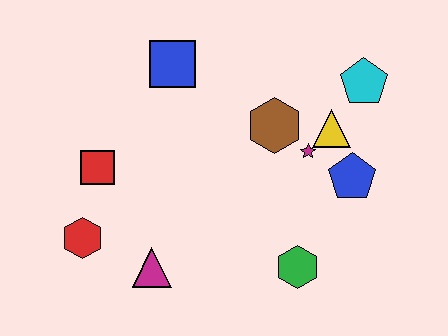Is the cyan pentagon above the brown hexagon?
Yes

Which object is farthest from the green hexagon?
The blue square is farthest from the green hexagon.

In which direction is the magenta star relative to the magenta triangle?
The magenta star is to the right of the magenta triangle.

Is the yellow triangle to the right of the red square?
Yes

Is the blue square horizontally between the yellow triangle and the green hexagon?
No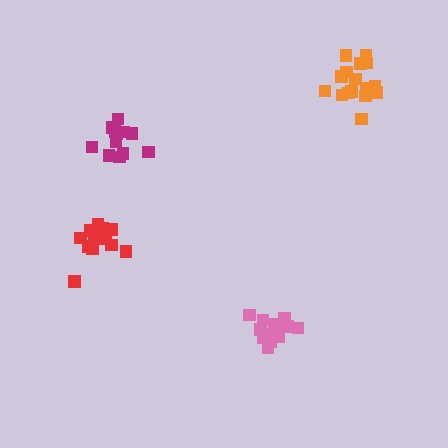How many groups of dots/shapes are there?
There are 4 groups.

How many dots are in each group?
Group 1: 13 dots, Group 2: 12 dots, Group 3: 16 dots, Group 4: 14 dots (55 total).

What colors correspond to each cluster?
The clusters are colored: red, magenta, orange, pink.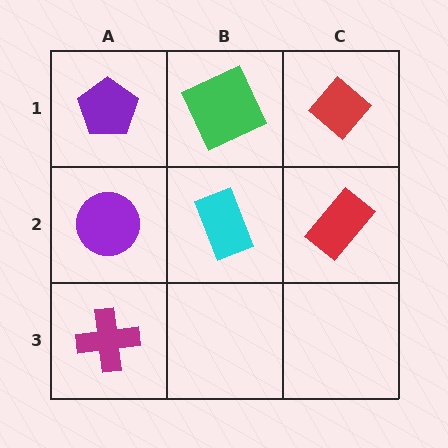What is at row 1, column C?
A red diamond.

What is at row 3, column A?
A magenta cross.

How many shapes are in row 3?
1 shape.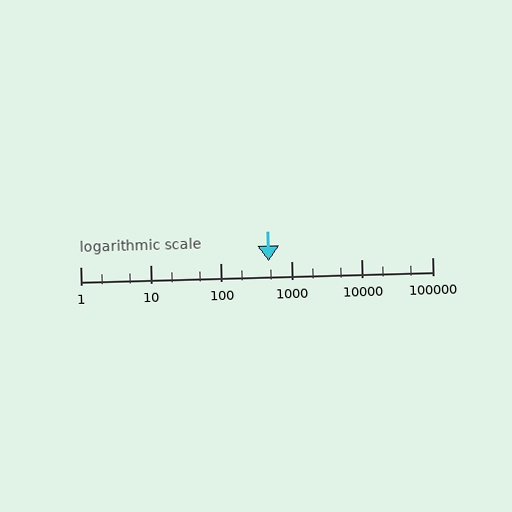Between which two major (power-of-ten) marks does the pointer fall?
The pointer is between 100 and 1000.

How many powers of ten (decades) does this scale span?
The scale spans 5 decades, from 1 to 100000.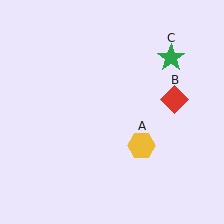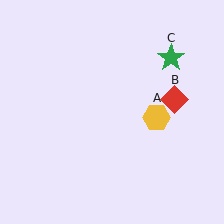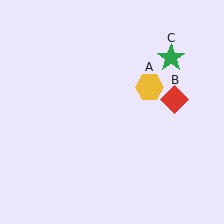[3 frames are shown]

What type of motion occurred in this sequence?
The yellow hexagon (object A) rotated counterclockwise around the center of the scene.